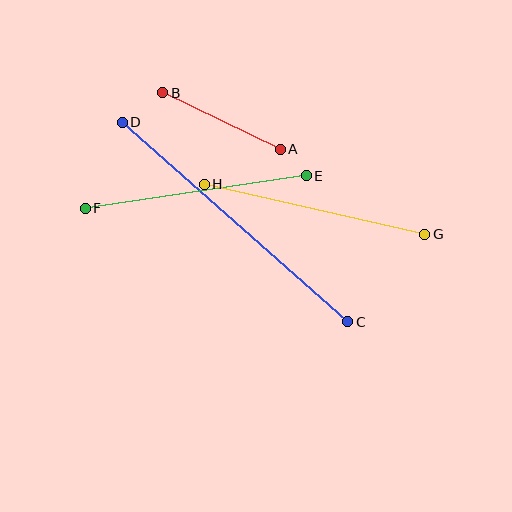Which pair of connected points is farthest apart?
Points C and D are farthest apart.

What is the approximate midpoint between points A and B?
The midpoint is at approximately (222, 121) pixels.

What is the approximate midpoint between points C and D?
The midpoint is at approximately (235, 222) pixels.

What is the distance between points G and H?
The distance is approximately 226 pixels.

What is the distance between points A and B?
The distance is approximately 130 pixels.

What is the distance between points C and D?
The distance is approximately 301 pixels.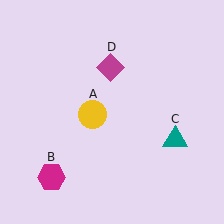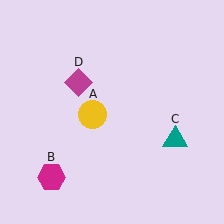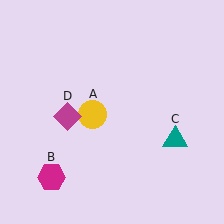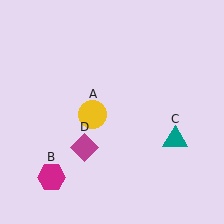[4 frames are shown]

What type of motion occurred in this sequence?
The magenta diamond (object D) rotated counterclockwise around the center of the scene.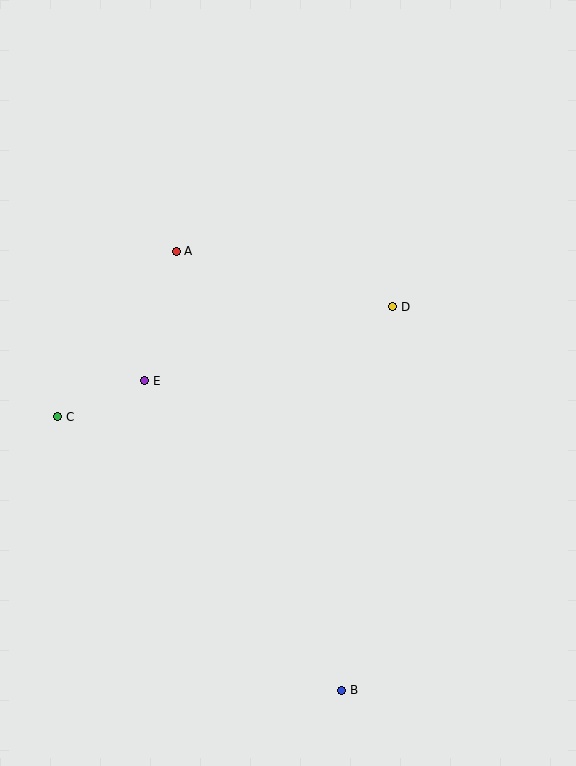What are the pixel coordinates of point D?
Point D is at (393, 307).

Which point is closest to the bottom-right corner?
Point B is closest to the bottom-right corner.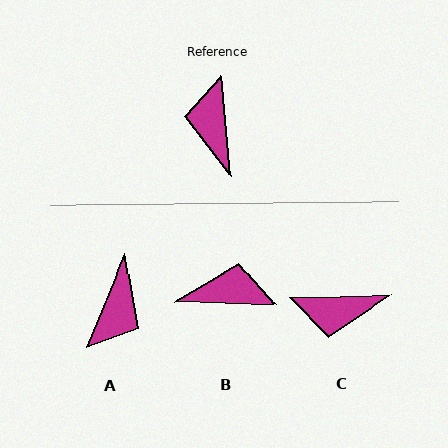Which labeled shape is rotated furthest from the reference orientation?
A, about 152 degrees away.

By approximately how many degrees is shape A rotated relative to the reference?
Approximately 152 degrees counter-clockwise.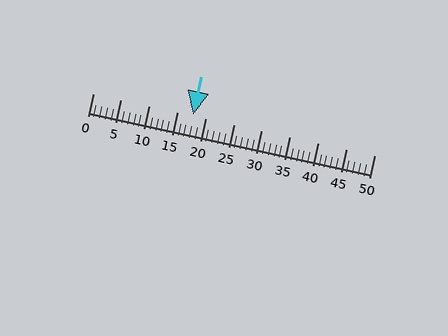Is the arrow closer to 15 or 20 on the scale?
The arrow is closer to 20.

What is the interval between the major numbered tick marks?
The major tick marks are spaced 5 units apart.